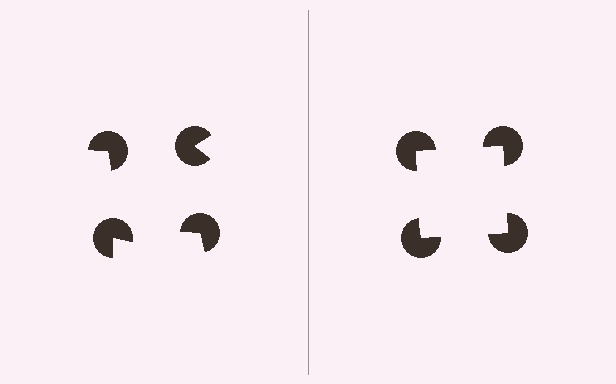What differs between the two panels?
The pac-man discs are positioned identically on both sides; only the wedge orientations differ. On the right they align to a square; on the left they are misaligned.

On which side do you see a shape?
An illusory square appears on the right side. On the left side the wedge cuts are rotated, so no coherent shape forms.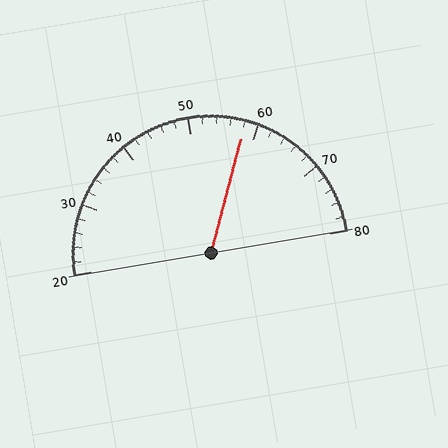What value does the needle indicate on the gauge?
The needle indicates approximately 58.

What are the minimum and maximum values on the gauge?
The gauge ranges from 20 to 80.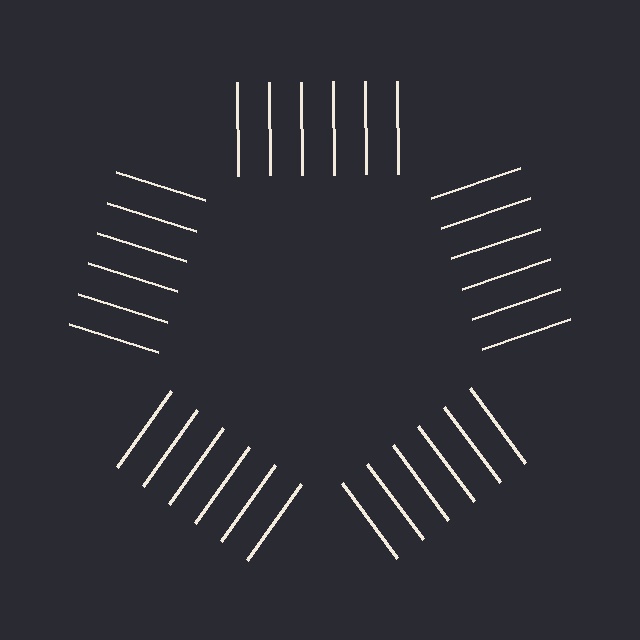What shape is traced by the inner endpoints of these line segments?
An illusory pentagon — the line segments terminate on its edges but no continuous stroke is drawn.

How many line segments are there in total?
30 — 6 along each of the 5 edges.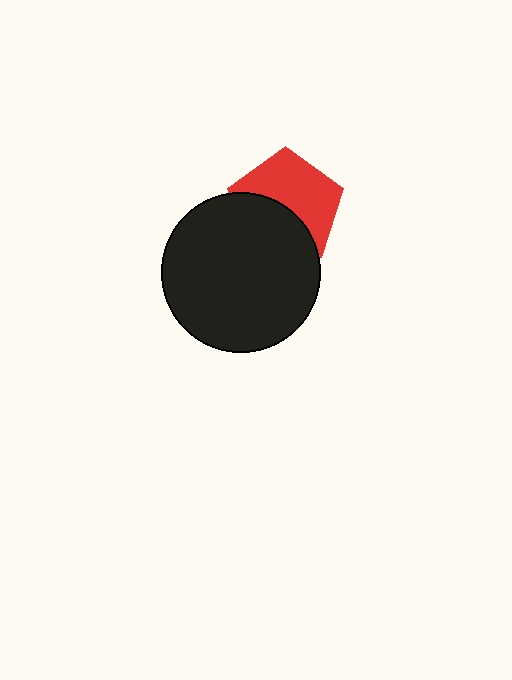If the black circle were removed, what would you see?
You would see the complete red pentagon.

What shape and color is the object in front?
The object in front is a black circle.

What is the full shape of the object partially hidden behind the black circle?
The partially hidden object is a red pentagon.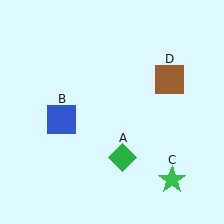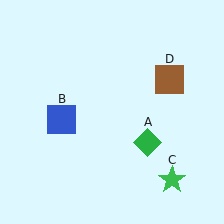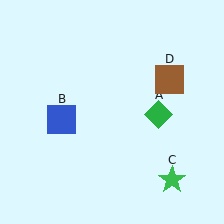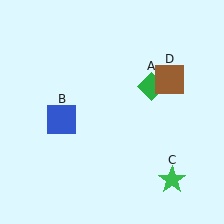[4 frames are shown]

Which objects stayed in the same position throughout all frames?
Blue square (object B) and green star (object C) and brown square (object D) remained stationary.